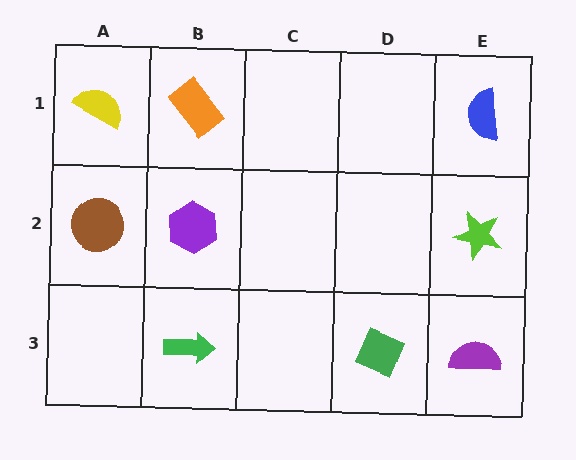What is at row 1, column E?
A blue semicircle.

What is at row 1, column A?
A yellow semicircle.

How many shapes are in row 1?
3 shapes.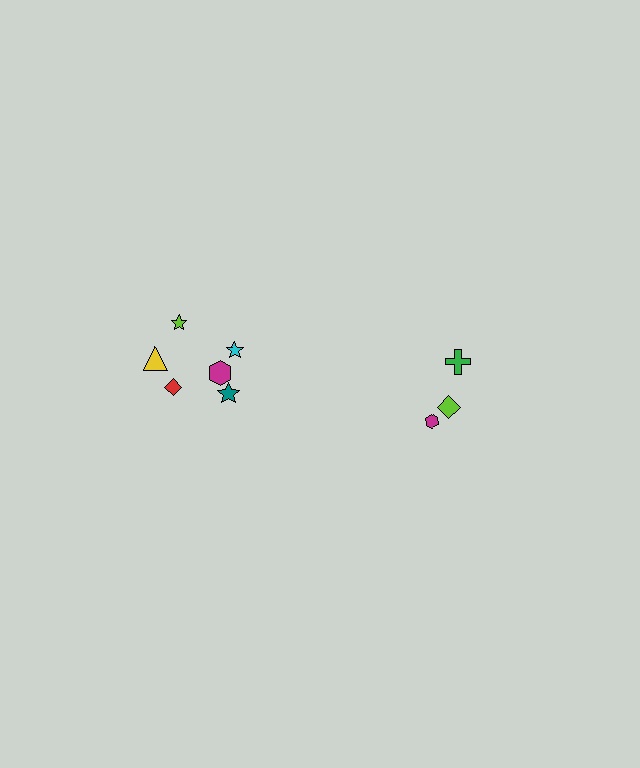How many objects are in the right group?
There are 3 objects.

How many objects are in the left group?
There are 6 objects.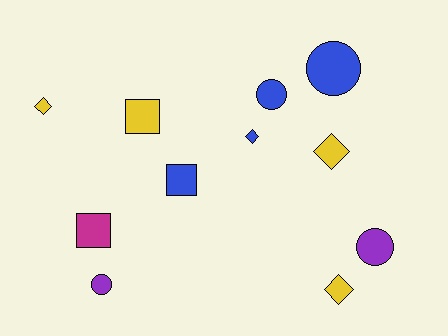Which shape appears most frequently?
Diamond, with 4 objects.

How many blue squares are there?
There is 1 blue square.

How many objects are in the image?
There are 11 objects.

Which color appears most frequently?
Blue, with 4 objects.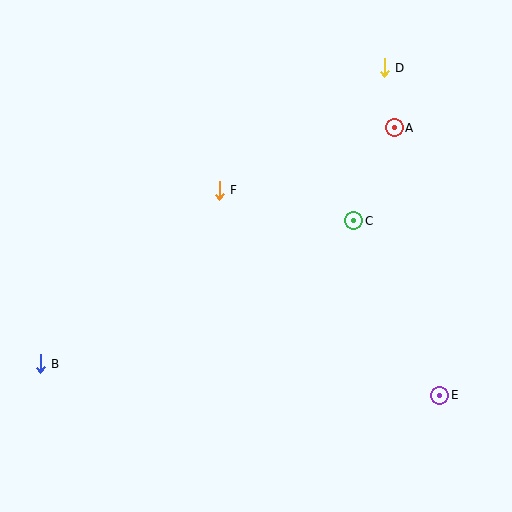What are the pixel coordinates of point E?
Point E is at (440, 395).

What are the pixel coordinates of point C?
Point C is at (354, 221).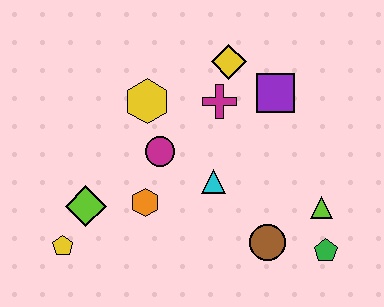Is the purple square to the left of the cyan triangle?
No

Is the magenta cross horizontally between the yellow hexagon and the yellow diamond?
Yes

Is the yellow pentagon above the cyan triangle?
No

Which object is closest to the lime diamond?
The yellow pentagon is closest to the lime diamond.